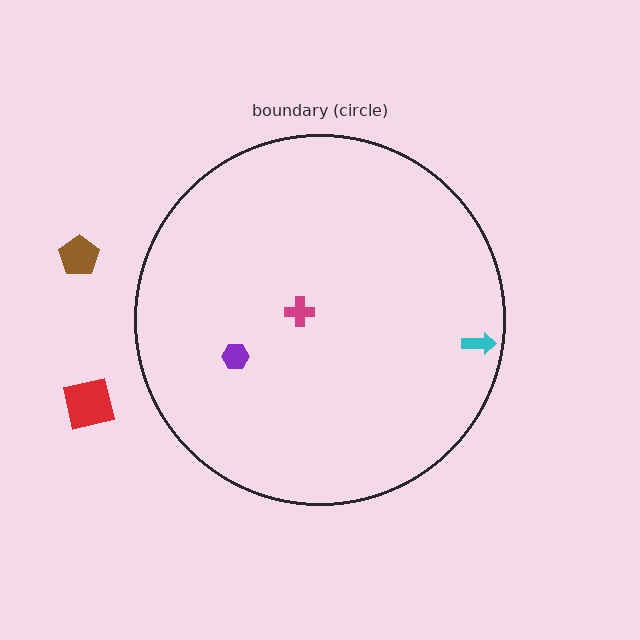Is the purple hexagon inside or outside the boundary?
Inside.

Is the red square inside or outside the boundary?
Outside.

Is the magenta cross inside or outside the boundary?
Inside.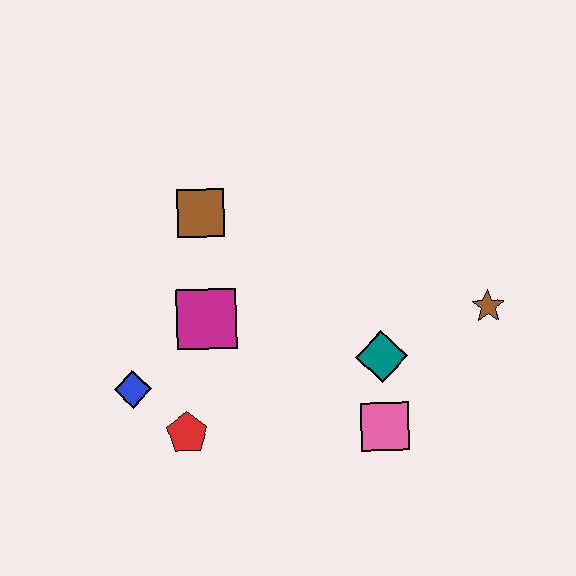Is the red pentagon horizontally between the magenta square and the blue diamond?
Yes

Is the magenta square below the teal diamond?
No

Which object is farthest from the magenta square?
The brown star is farthest from the magenta square.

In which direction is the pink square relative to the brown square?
The pink square is below the brown square.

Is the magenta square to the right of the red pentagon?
Yes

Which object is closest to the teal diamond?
The pink square is closest to the teal diamond.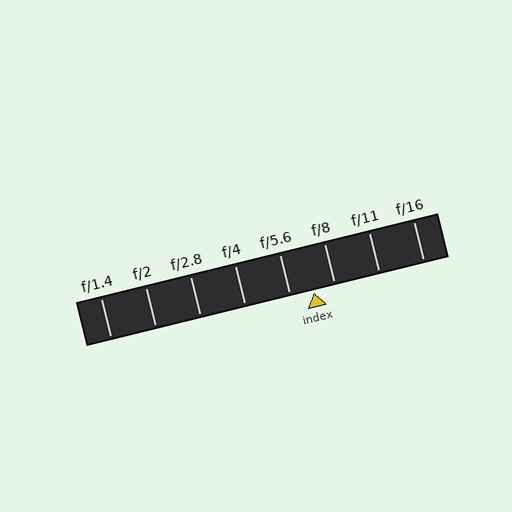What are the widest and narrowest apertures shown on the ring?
The widest aperture shown is f/1.4 and the narrowest is f/16.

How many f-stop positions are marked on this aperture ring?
There are 8 f-stop positions marked.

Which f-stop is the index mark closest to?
The index mark is closest to f/8.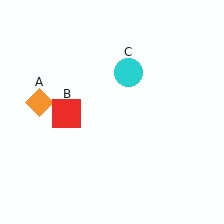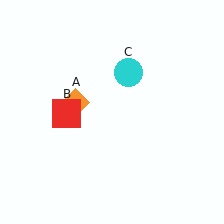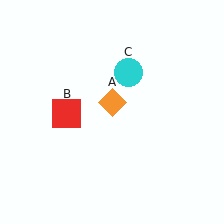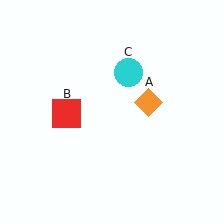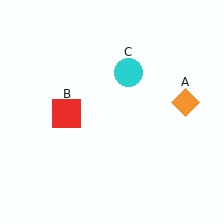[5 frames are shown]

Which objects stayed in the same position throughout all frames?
Red square (object B) and cyan circle (object C) remained stationary.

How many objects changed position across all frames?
1 object changed position: orange diamond (object A).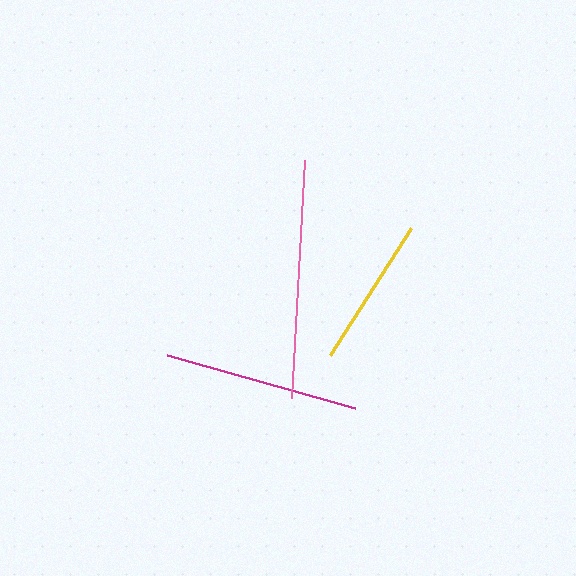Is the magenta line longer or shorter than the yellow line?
The magenta line is longer than the yellow line.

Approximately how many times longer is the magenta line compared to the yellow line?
The magenta line is approximately 1.3 times the length of the yellow line.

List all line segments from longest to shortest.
From longest to shortest: pink, magenta, yellow.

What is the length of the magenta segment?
The magenta segment is approximately 195 pixels long.